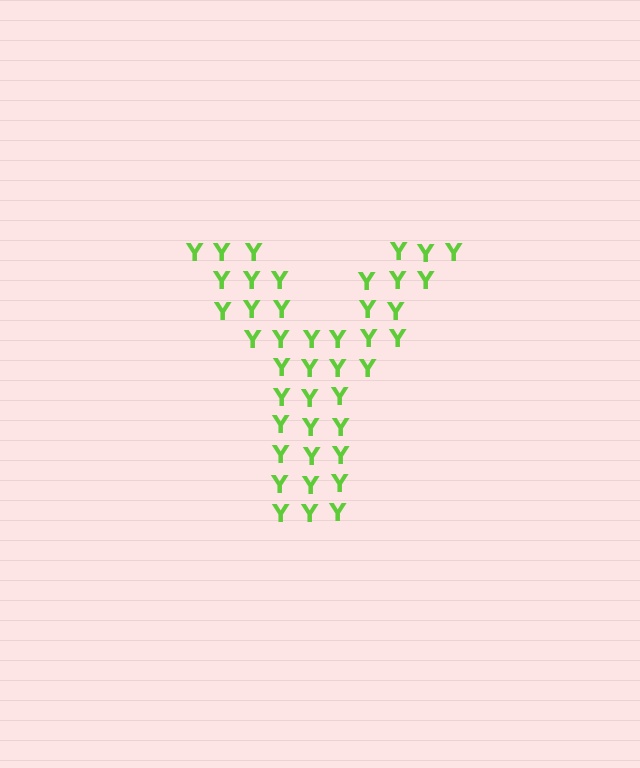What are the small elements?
The small elements are letter Y's.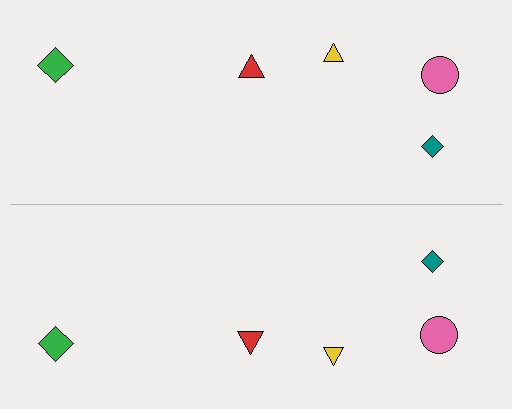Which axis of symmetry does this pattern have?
The pattern has a horizontal axis of symmetry running through the center of the image.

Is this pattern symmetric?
Yes, this pattern has bilateral (reflection) symmetry.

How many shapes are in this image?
There are 10 shapes in this image.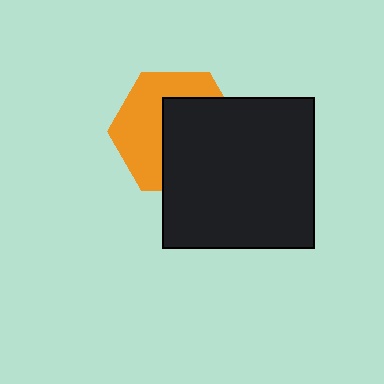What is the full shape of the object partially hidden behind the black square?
The partially hidden object is an orange hexagon.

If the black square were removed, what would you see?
You would see the complete orange hexagon.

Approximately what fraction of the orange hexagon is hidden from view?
Roughly 52% of the orange hexagon is hidden behind the black square.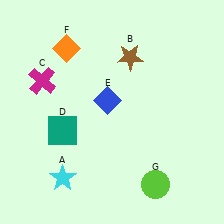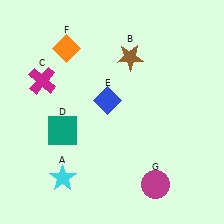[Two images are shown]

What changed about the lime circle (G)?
In Image 1, G is lime. In Image 2, it changed to magenta.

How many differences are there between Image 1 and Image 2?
There is 1 difference between the two images.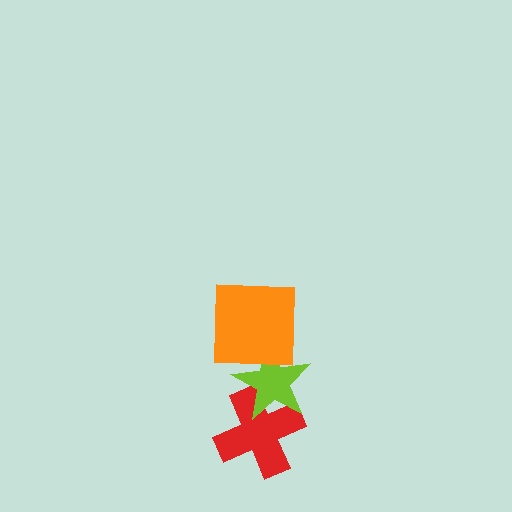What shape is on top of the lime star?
The orange square is on top of the lime star.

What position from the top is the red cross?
The red cross is 3rd from the top.